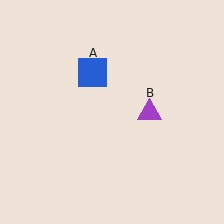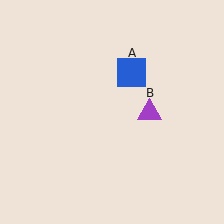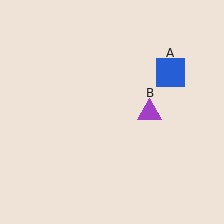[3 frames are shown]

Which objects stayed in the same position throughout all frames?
Purple triangle (object B) remained stationary.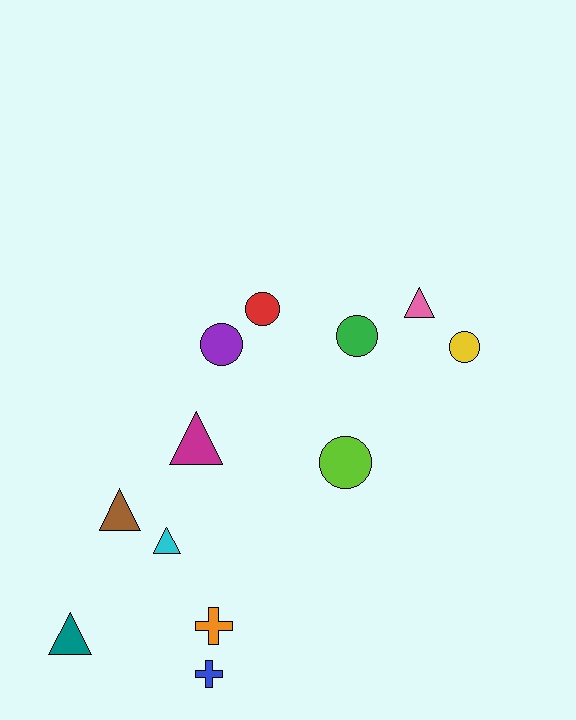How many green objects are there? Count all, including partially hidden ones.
There is 1 green object.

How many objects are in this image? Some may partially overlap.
There are 12 objects.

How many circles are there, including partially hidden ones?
There are 5 circles.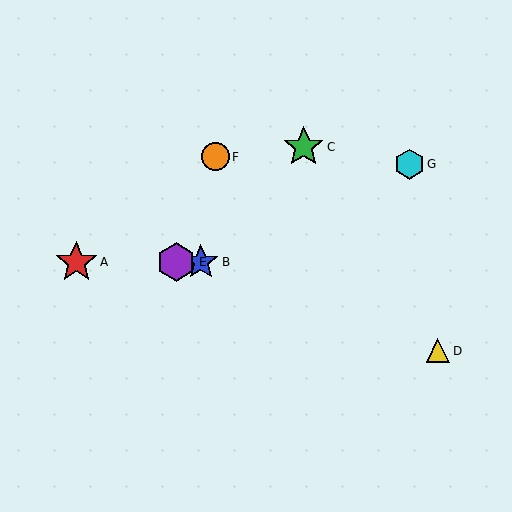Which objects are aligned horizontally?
Objects A, B, E are aligned horizontally.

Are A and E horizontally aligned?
Yes, both are at y≈262.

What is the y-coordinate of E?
Object E is at y≈262.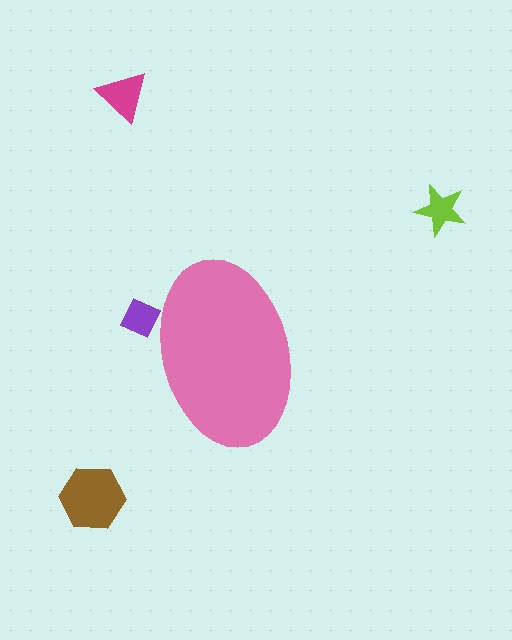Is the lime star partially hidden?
No, the lime star is fully visible.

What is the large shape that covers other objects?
A pink ellipse.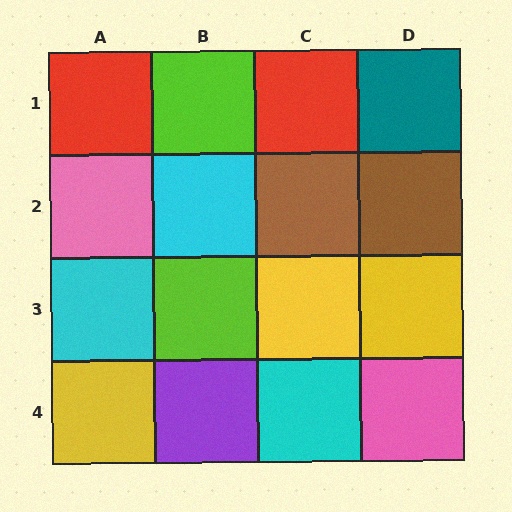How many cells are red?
2 cells are red.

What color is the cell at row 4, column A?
Yellow.